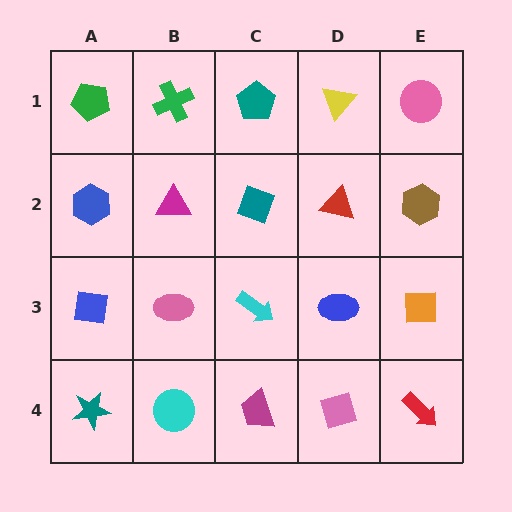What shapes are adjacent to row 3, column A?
A blue hexagon (row 2, column A), a teal star (row 4, column A), a pink ellipse (row 3, column B).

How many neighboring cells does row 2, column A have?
3.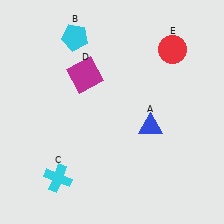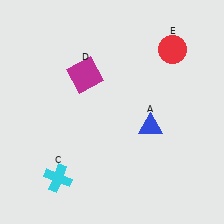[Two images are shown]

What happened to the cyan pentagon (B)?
The cyan pentagon (B) was removed in Image 2. It was in the top-left area of Image 1.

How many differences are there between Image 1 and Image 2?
There is 1 difference between the two images.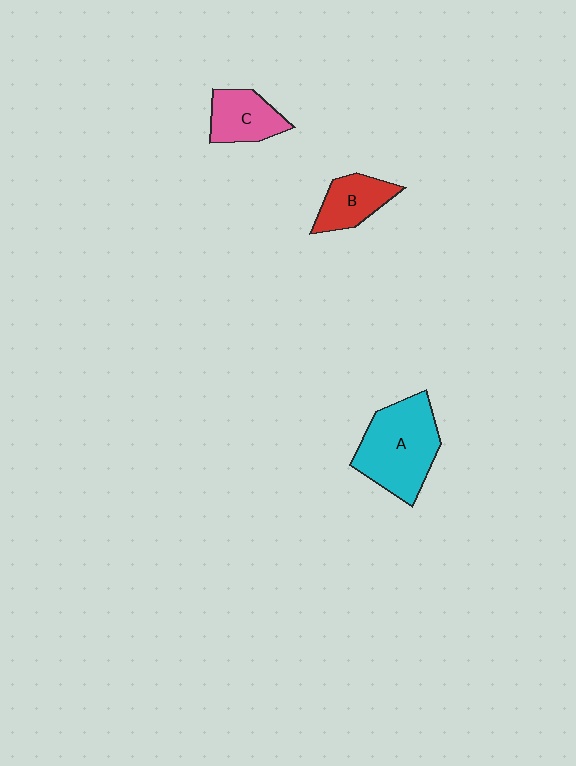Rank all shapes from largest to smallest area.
From largest to smallest: A (cyan), C (pink), B (red).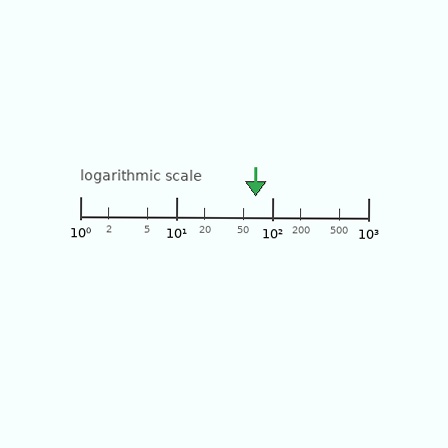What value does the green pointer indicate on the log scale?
The pointer indicates approximately 68.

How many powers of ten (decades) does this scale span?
The scale spans 3 decades, from 1 to 1000.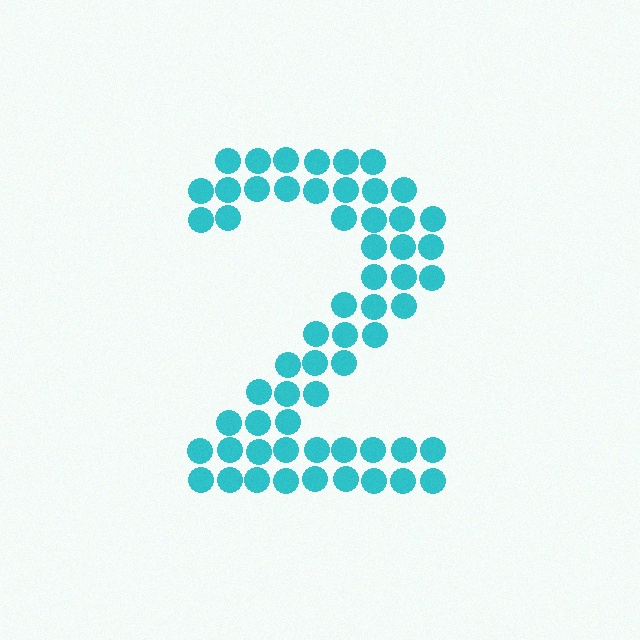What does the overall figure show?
The overall figure shows the digit 2.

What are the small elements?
The small elements are circles.